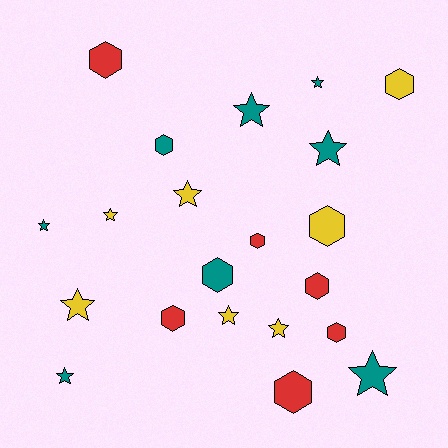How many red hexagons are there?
There are 6 red hexagons.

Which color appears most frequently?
Teal, with 8 objects.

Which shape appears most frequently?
Star, with 11 objects.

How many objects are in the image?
There are 21 objects.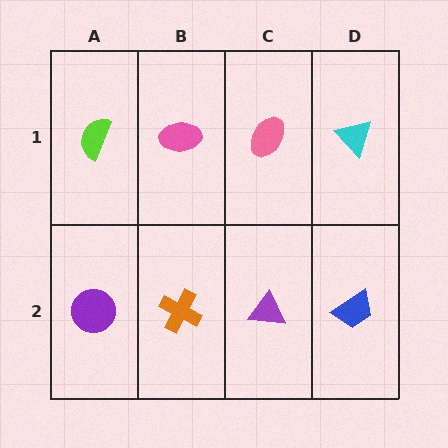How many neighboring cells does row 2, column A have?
2.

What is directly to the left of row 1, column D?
A pink ellipse.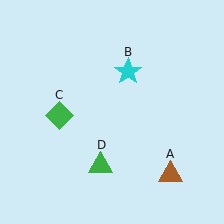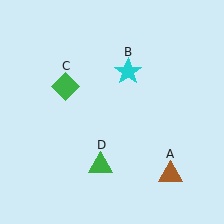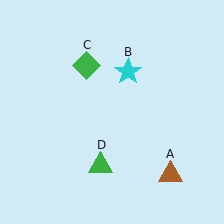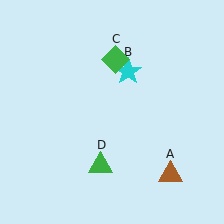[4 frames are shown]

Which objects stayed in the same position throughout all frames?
Brown triangle (object A) and cyan star (object B) and green triangle (object D) remained stationary.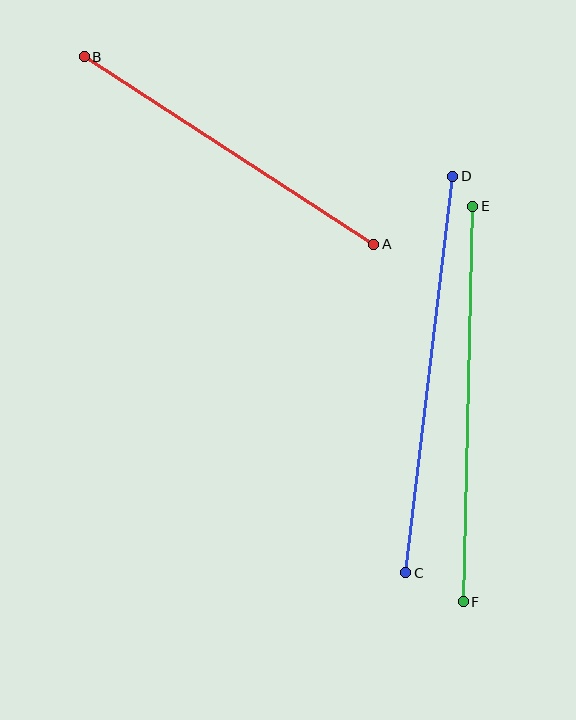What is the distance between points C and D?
The distance is approximately 399 pixels.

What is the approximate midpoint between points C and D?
The midpoint is at approximately (429, 375) pixels.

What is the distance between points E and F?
The distance is approximately 395 pixels.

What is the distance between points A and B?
The distance is approximately 345 pixels.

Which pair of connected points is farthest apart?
Points C and D are farthest apart.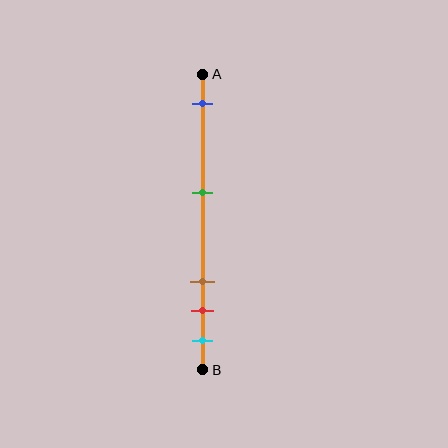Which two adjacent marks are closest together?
The red and cyan marks are the closest adjacent pair.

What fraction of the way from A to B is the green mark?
The green mark is approximately 40% (0.4) of the way from A to B.